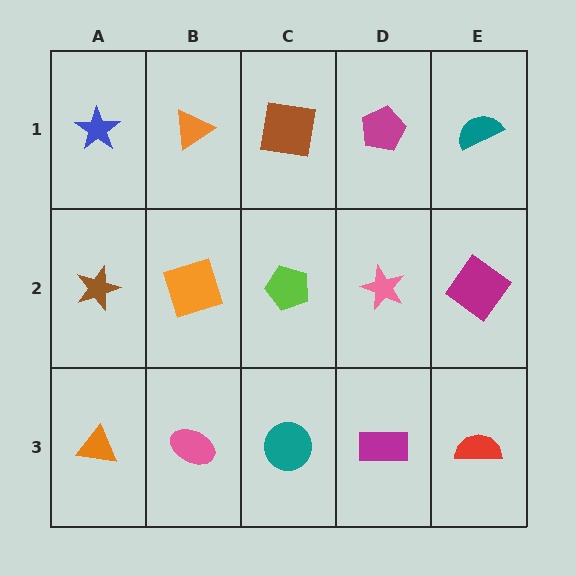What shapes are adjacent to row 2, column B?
An orange triangle (row 1, column B), a pink ellipse (row 3, column B), a brown star (row 2, column A), a lime pentagon (row 2, column C).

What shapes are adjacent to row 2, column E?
A teal semicircle (row 1, column E), a red semicircle (row 3, column E), a pink star (row 2, column D).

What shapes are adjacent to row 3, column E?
A magenta diamond (row 2, column E), a magenta rectangle (row 3, column D).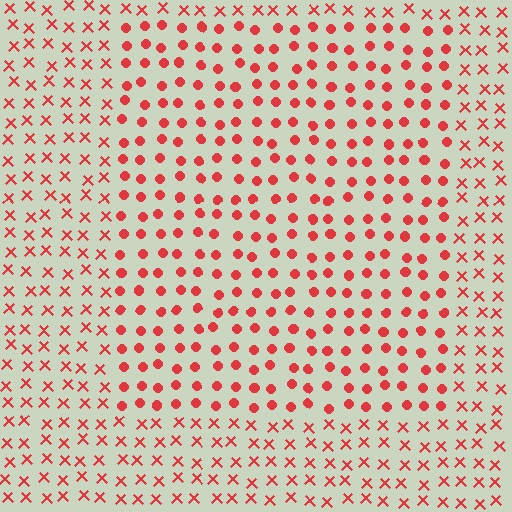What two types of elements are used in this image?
The image uses circles inside the rectangle region and X marks outside it.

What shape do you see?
I see a rectangle.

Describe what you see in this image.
The image is filled with small red elements arranged in a uniform grid. A rectangle-shaped region contains circles, while the surrounding area contains X marks. The boundary is defined purely by the change in element shape.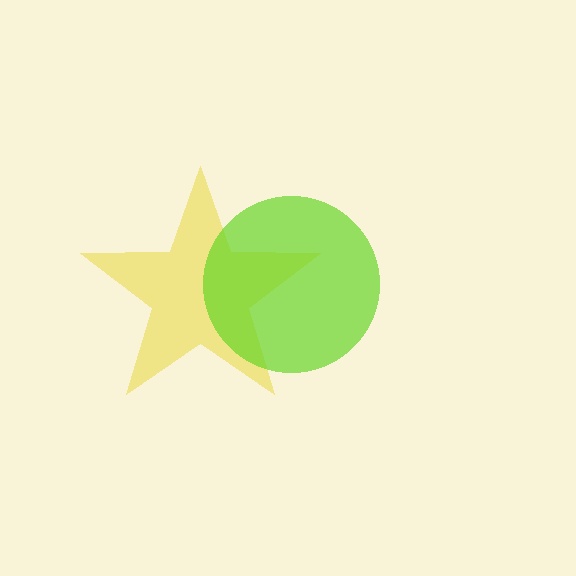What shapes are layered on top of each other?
The layered shapes are: a yellow star, a lime circle.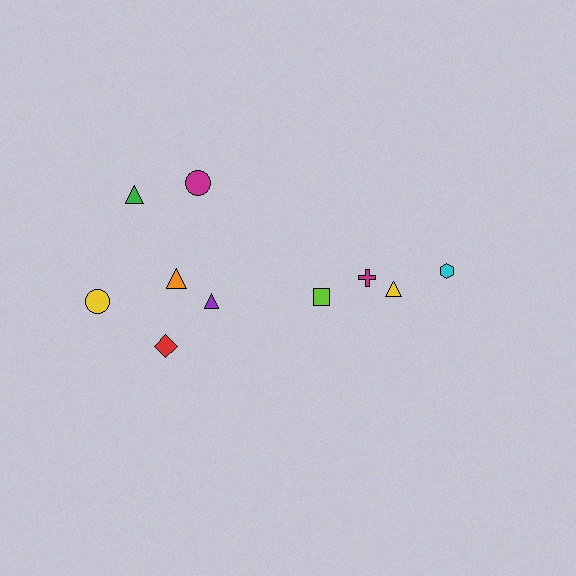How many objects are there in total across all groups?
There are 10 objects.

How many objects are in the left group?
There are 6 objects.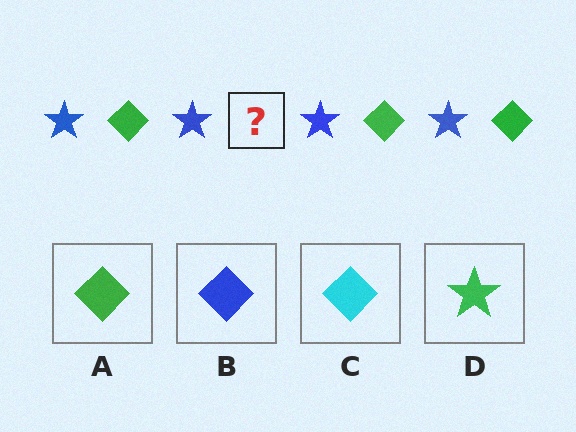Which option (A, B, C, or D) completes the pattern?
A.